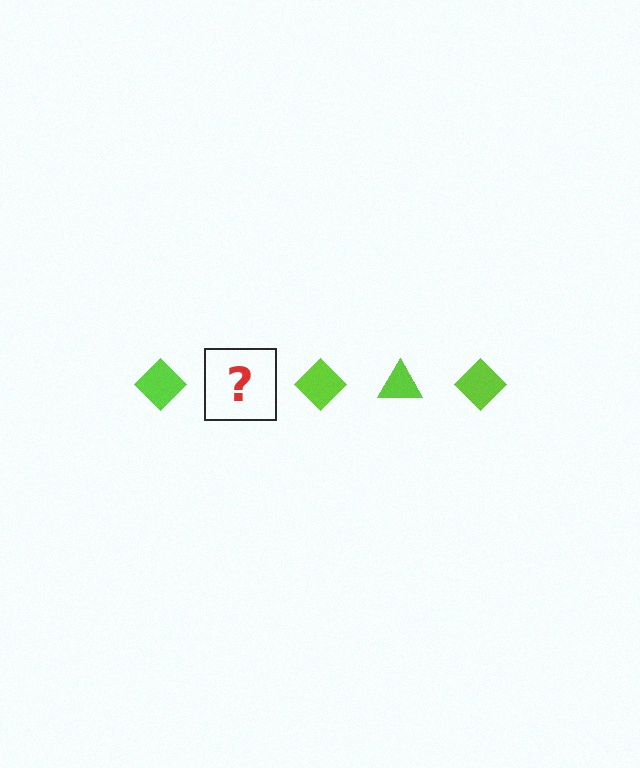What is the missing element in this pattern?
The missing element is a lime triangle.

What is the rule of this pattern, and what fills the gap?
The rule is that the pattern cycles through diamond, triangle shapes in lime. The gap should be filled with a lime triangle.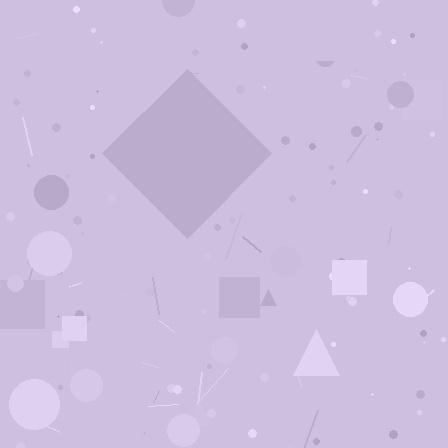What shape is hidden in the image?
A diamond is hidden in the image.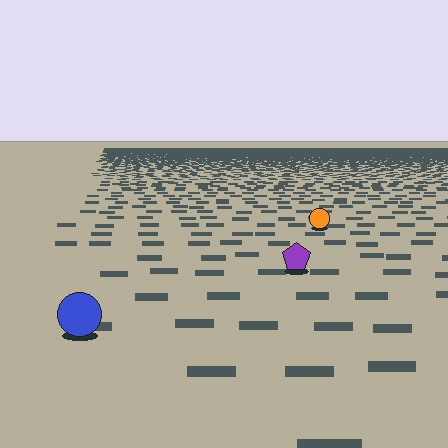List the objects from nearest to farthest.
From nearest to farthest: the blue circle, the purple pentagon, the orange circle.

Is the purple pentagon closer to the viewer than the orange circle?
Yes. The purple pentagon is closer — you can tell from the texture gradient: the ground texture is coarser near it.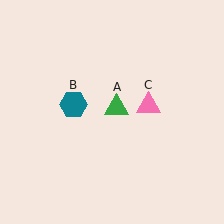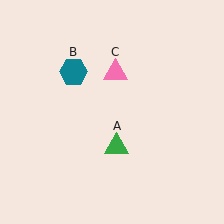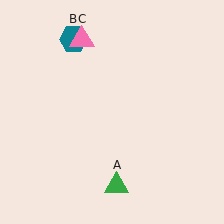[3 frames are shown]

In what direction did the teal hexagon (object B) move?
The teal hexagon (object B) moved up.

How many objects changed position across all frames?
3 objects changed position: green triangle (object A), teal hexagon (object B), pink triangle (object C).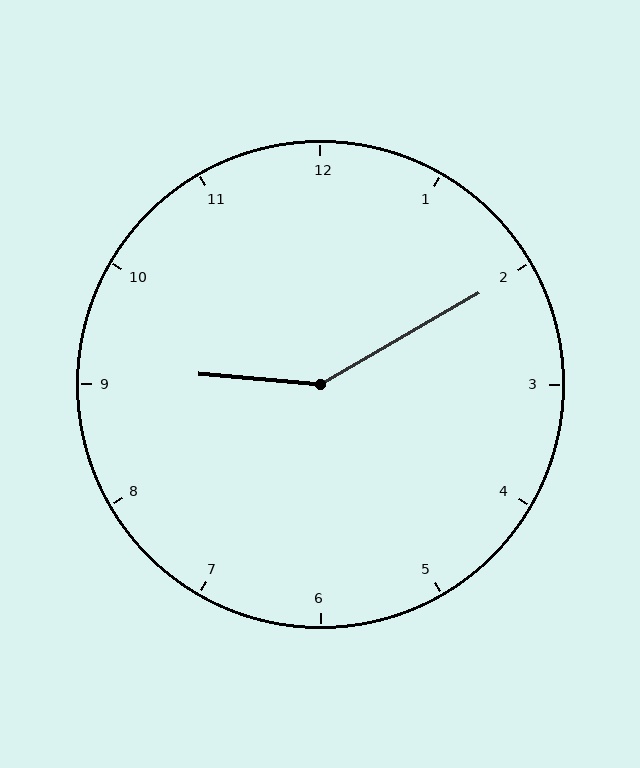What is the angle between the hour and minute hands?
Approximately 145 degrees.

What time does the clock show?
9:10.